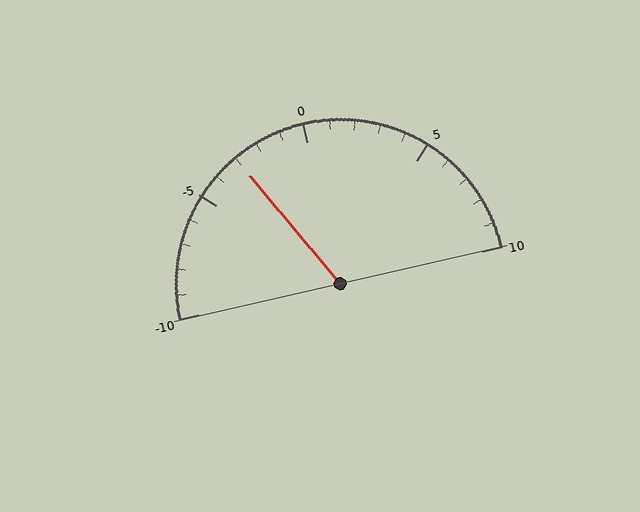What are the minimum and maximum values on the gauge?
The gauge ranges from -10 to 10.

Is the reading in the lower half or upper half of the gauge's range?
The reading is in the lower half of the range (-10 to 10).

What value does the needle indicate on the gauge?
The needle indicates approximately -3.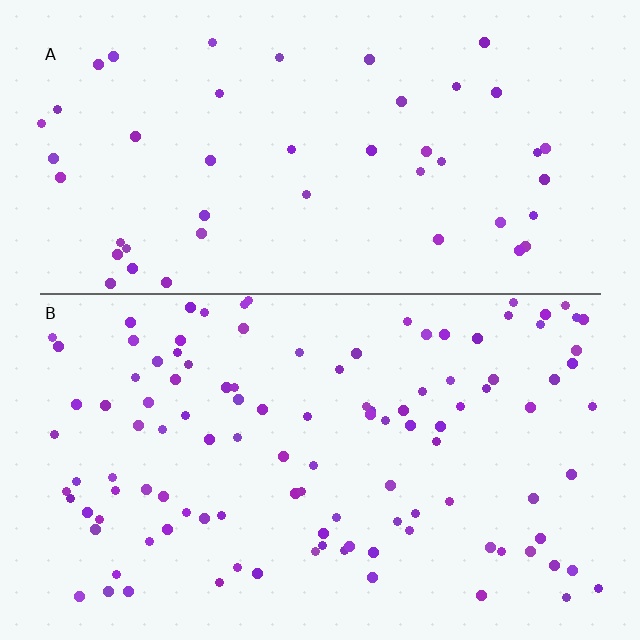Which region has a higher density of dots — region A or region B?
B (the bottom).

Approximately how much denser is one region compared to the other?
Approximately 2.4× — region B over region A.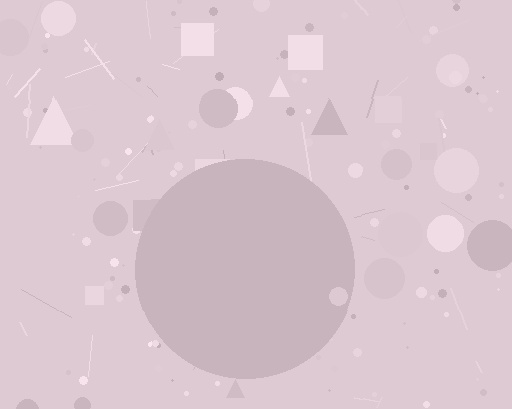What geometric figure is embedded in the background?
A circle is embedded in the background.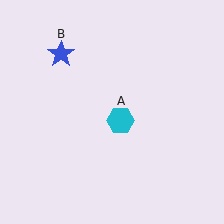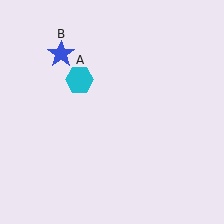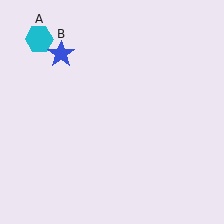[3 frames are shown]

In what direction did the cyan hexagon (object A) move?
The cyan hexagon (object A) moved up and to the left.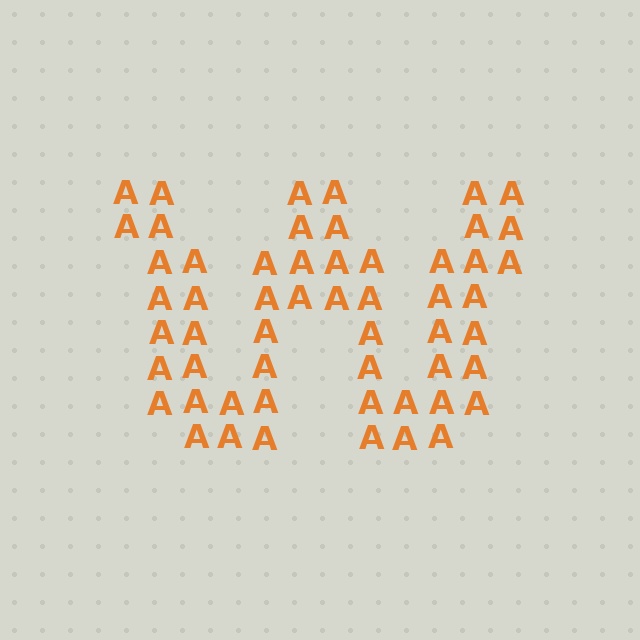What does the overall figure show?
The overall figure shows the letter W.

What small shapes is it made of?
It is made of small letter A's.